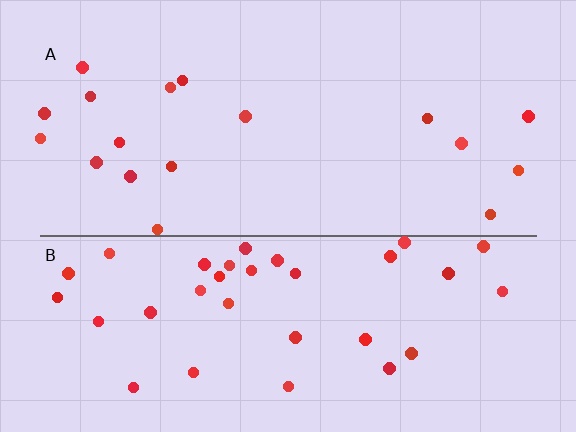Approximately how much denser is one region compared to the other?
Approximately 1.9× — region B over region A.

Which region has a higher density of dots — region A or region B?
B (the bottom).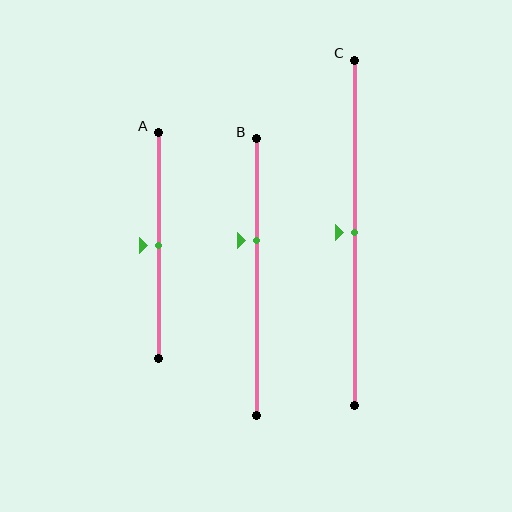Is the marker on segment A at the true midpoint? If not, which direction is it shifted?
Yes, the marker on segment A is at the true midpoint.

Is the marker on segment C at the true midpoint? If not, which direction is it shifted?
Yes, the marker on segment C is at the true midpoint.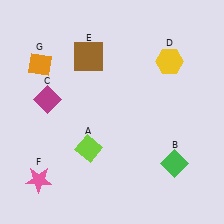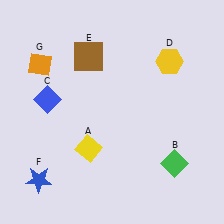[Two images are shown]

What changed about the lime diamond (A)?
In Image 1, A is lime. In Image 2, it changed to yellow.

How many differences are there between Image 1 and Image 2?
There are 3 differences between the two images.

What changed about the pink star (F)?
In Image 1, F is pink. In Image 2, it changed to blue.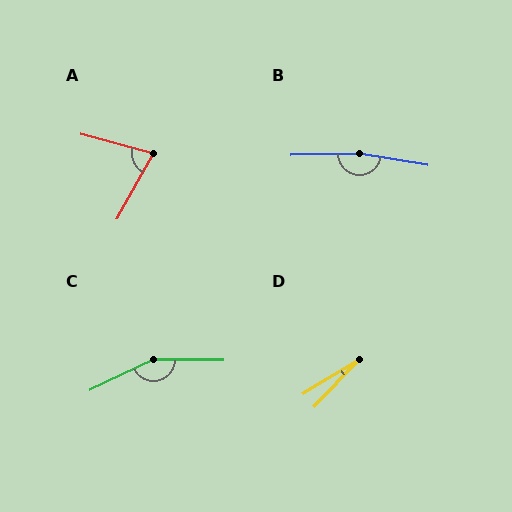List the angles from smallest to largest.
D (15°), A (76°), C (154°), B (169°).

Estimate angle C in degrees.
Approximately 154 degrees.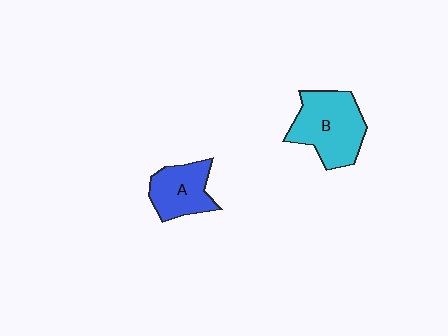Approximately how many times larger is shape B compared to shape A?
Approximately 1.5 times.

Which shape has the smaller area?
Shape A (blue).